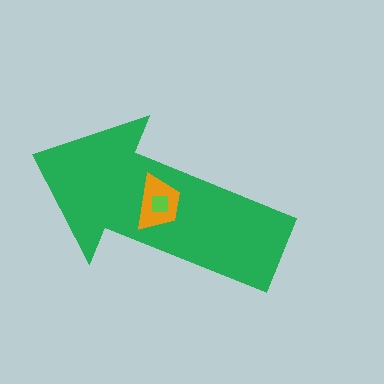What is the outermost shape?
The green arrow.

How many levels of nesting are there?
3.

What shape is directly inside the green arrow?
The orange trapezoid.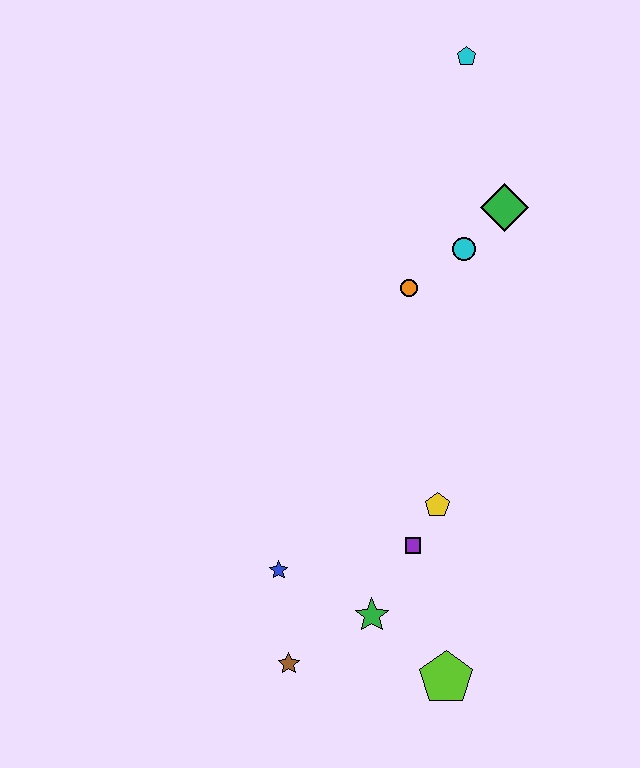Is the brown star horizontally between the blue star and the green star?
Yes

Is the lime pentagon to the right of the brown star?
Yes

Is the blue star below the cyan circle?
Yes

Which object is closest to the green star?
The purple square is closest to the green star.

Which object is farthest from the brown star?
The cyan pentagon is farthest from the brown star.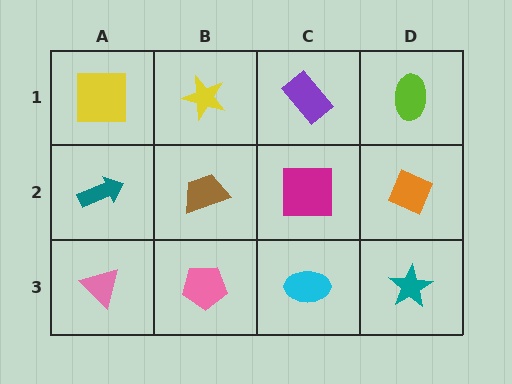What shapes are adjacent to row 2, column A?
A yellow square (row 1, column A), a pink triangle (row 3, column A), a brown trapezoid (row 2, column B).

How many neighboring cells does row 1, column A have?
2.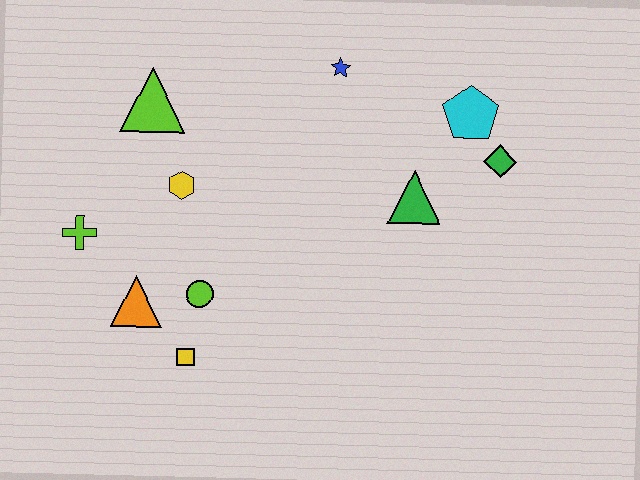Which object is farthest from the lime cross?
The green diamond is farthest from the lime cross.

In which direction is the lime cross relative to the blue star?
The lime cross is to the left of the blue star.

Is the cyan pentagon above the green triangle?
Yes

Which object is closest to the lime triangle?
The yellow hexagon is closest to the lime triangle.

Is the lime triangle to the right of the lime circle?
No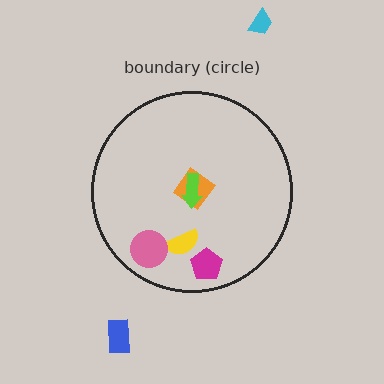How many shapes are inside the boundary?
5 inside, 2 outside.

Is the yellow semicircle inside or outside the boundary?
Inside.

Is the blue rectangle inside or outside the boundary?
Outside.